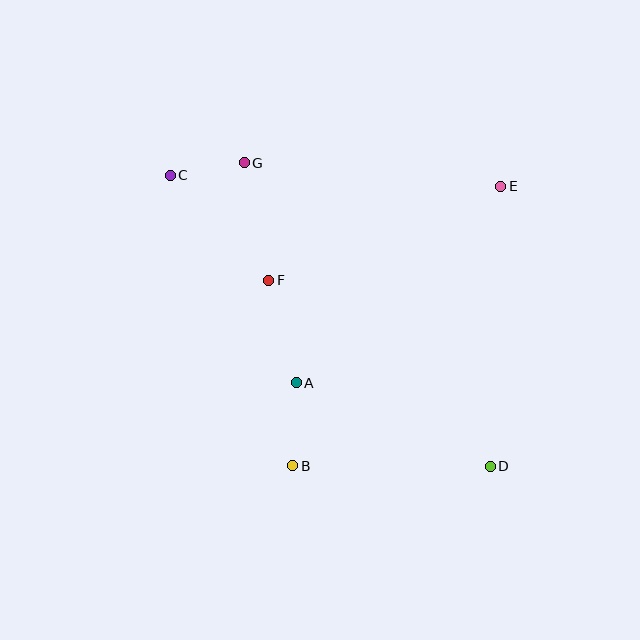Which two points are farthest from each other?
Points C and D are farthest from each other.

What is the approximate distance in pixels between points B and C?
The distance between B and C is approximately 316 pixels.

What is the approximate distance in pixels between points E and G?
The distance between E and G is approximately 258 pixels.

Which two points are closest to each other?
Points C and G are closest to each other.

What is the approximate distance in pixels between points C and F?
The distance between C and F is approximately 144 pixels.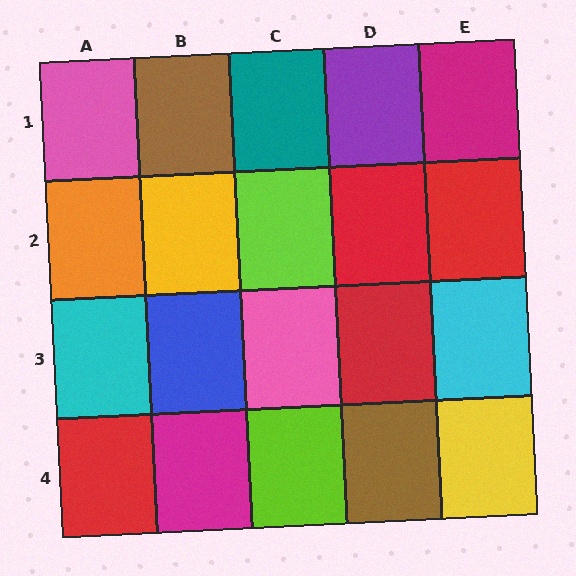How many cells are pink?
2 cells are pink.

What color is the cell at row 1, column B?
Brown.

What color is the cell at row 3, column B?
Blue.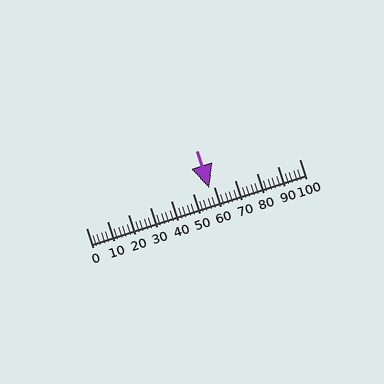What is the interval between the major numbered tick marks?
The major tick marks are spaced 10 units apart.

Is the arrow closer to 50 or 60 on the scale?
The arrow is closer to 60.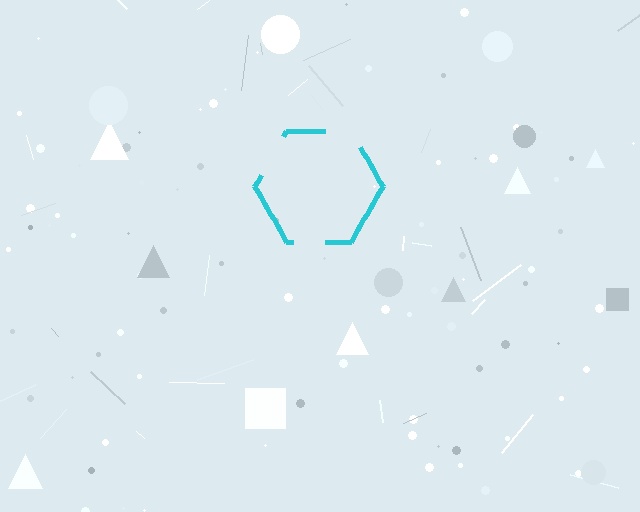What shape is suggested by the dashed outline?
The dashed outline suggests a hexagon.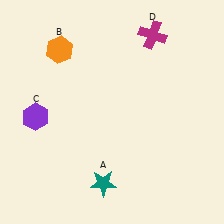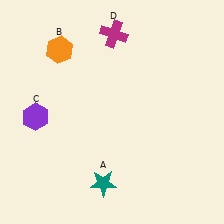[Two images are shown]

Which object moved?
The magenta cross (D) moved left.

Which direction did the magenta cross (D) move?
The magenta cross (D) moved left.